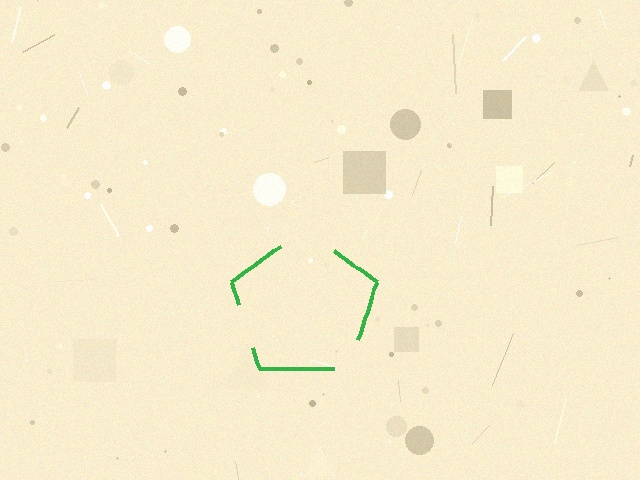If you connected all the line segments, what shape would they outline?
They would outline a pentagon.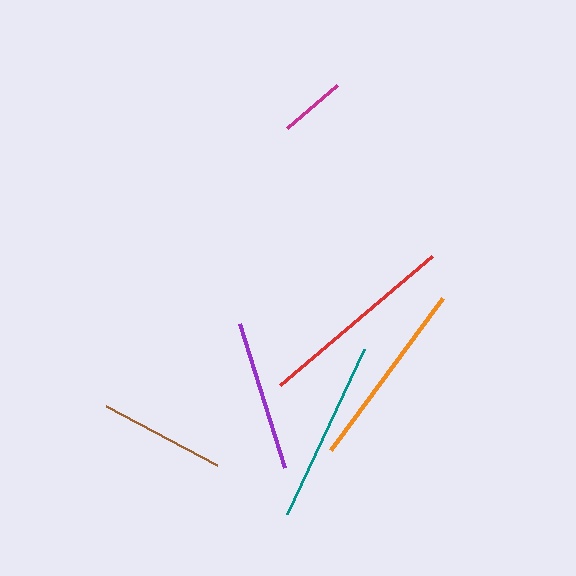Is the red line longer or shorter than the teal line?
The red line is longer than the teal line.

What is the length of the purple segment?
The purple segment is approximately 151 pixels long.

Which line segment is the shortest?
The magenta line is the shortest at approximately 65 pixels.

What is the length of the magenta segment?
The magenta segment is approximately 65 pixels long.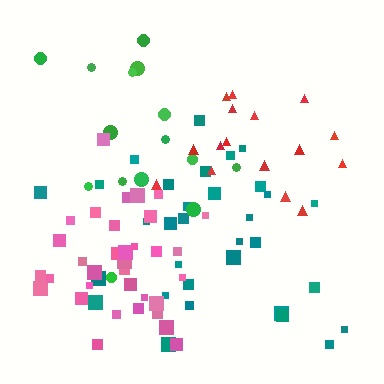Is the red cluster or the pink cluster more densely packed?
Pink.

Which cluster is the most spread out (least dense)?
Green.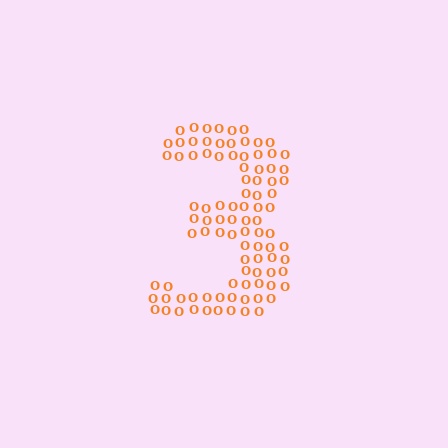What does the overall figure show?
The overall figure shows the digit 3.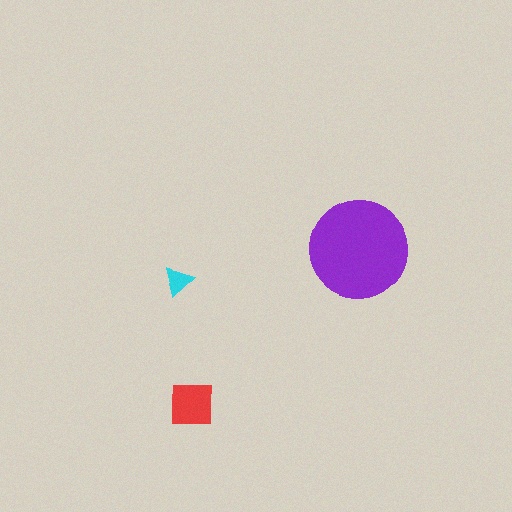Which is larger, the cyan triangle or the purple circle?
The purple circle.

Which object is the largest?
The purple circle.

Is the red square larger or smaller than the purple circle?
Smaller.